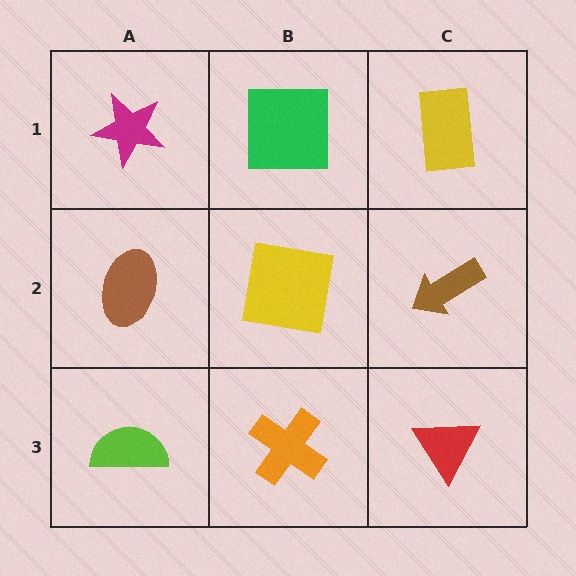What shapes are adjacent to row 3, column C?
A brown arrow (row 2, column C), an orange cross (row 3, column B).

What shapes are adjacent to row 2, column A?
A magenta star (row 1, column A), a lime semicircle (row 3, column A), a yellow square (row 2, column B).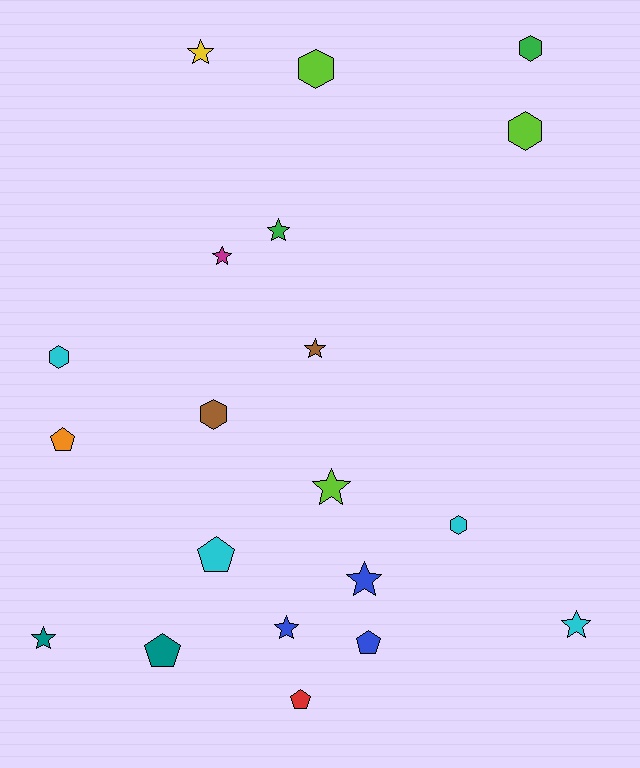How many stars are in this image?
There are 9 stars.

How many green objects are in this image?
There are 2 green objects.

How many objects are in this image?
There are 20 objects.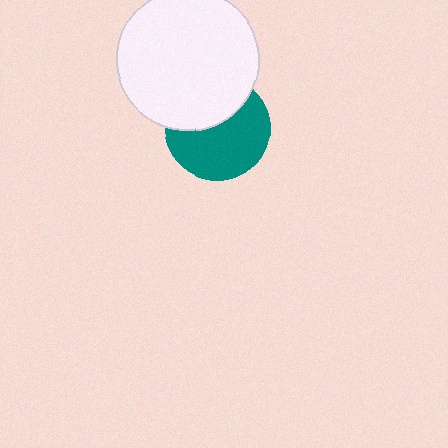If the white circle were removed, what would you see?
You would see the complete teal circle.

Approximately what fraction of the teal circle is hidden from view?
Roughly 39% of the teal circle is hidden behind the white circle.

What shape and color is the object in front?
The object in front is a white circle.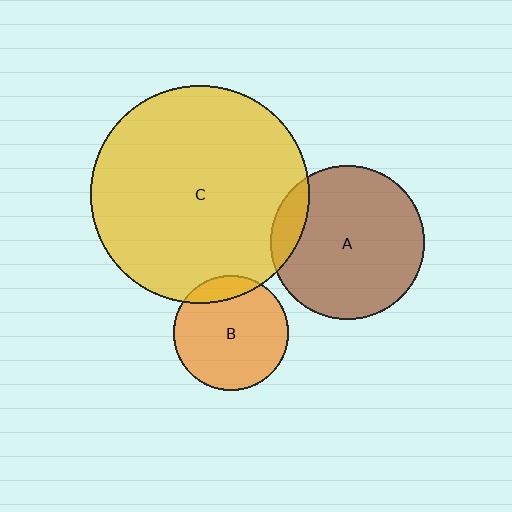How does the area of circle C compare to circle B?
Approximately 3.6 times.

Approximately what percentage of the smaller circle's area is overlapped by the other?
Approximately 15%.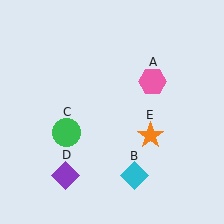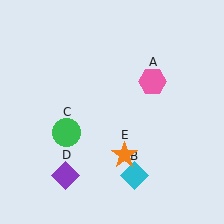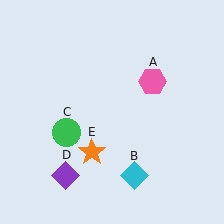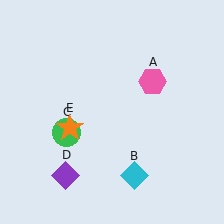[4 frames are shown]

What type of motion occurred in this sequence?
The orange star (object E) rotated clockwise around the center of the scene.